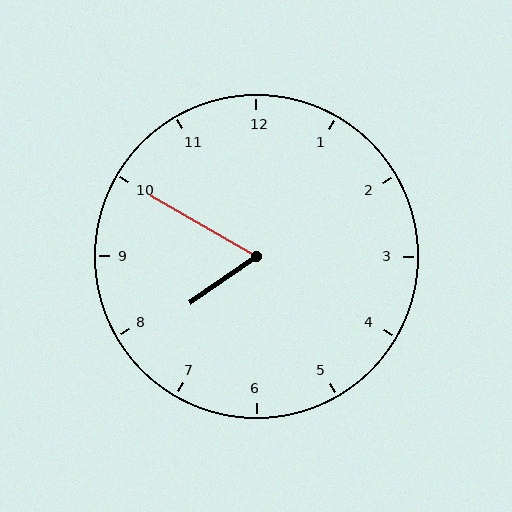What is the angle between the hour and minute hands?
Approximately 65 degrees.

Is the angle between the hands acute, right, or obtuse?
It is acute.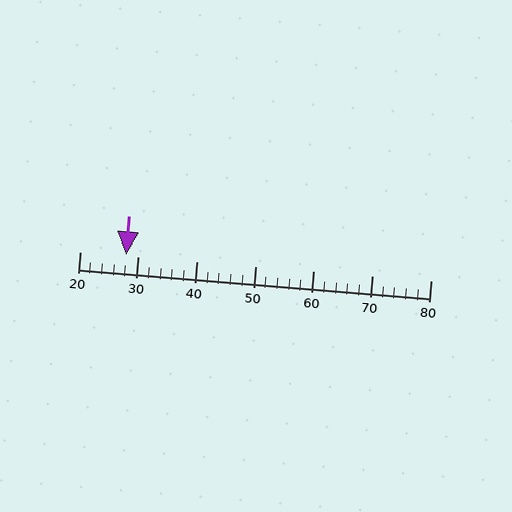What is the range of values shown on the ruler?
The ruler shows values from 20 to 80.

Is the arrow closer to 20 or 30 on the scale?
The arrow is closer to 30.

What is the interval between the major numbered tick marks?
The major tick marks are spaced 10 units apart.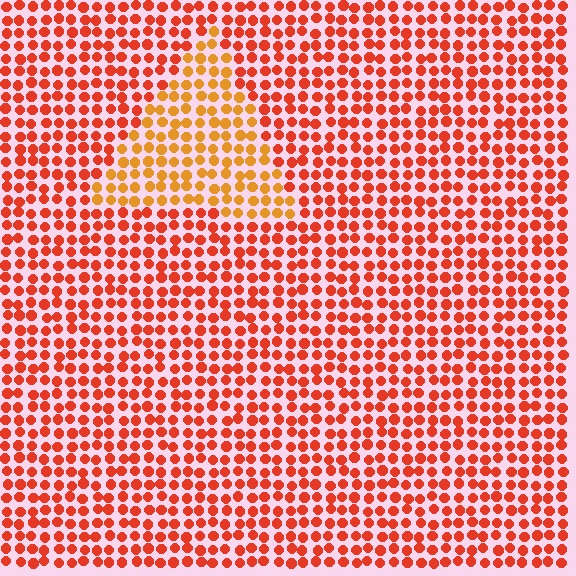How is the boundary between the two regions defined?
The boundary is defined purely by a slight shift in hue (about 29 degrees). Spacing, size, and orientation are identical on both sides.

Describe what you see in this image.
The image is filled with small red elements in a uniform arrangement. A triangle-shaped region is visible where the elements are tinted to a slightly different hue, forming a subtle color boundary.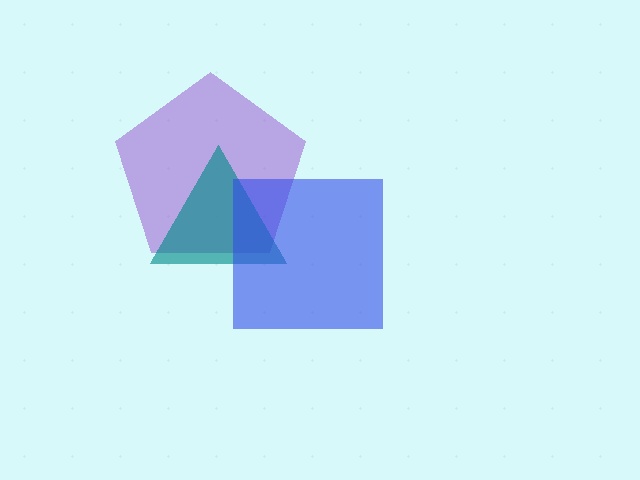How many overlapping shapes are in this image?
There are 3 overlapping shapes in the image.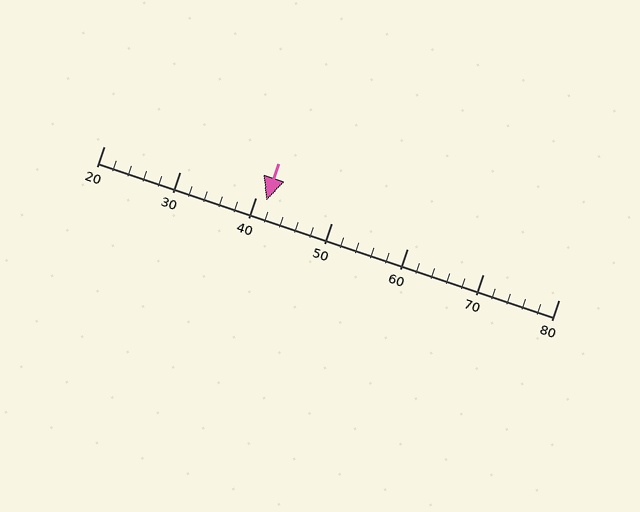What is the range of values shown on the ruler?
The ruler shows values from 20 to 80.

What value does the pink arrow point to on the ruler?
The pink arrow points to approximately 41.